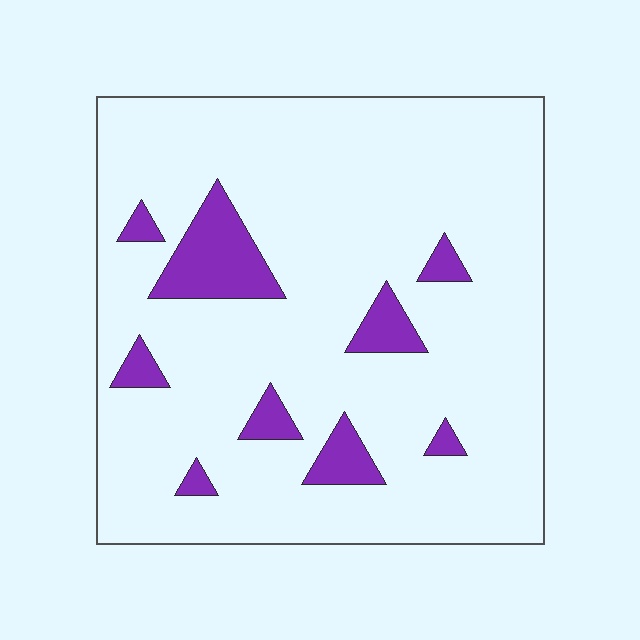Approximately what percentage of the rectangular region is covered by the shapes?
Approximately 10%.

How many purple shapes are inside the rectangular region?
9.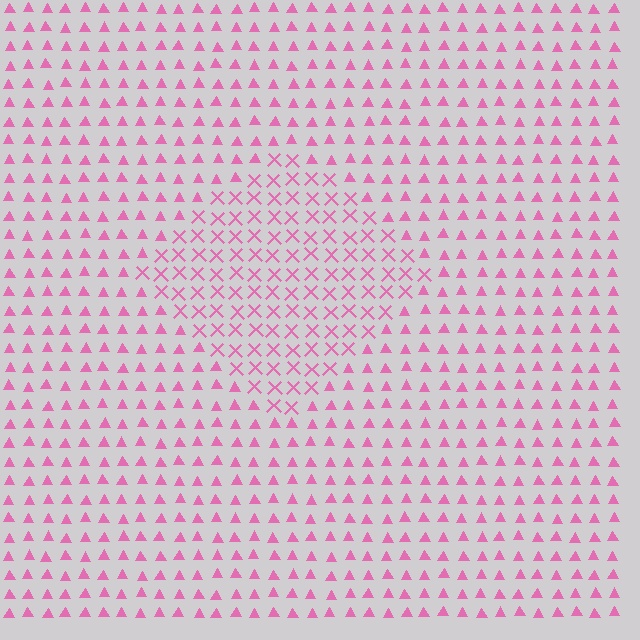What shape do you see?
I see a diamond.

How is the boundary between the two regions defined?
The boundary is defined by a change in element shape: X marks inside vs. triangles outside. All elements share the same color and spacing.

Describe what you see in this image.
The image is filled with small pink elements arranged in a uniform grid. A diamond-shaped region contains X marks, while the surrounding area contains triangles. The boundary is defined purely by the change in element shape.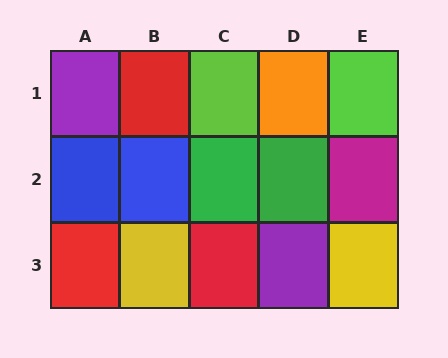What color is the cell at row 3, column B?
Yellow.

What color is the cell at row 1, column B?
Red.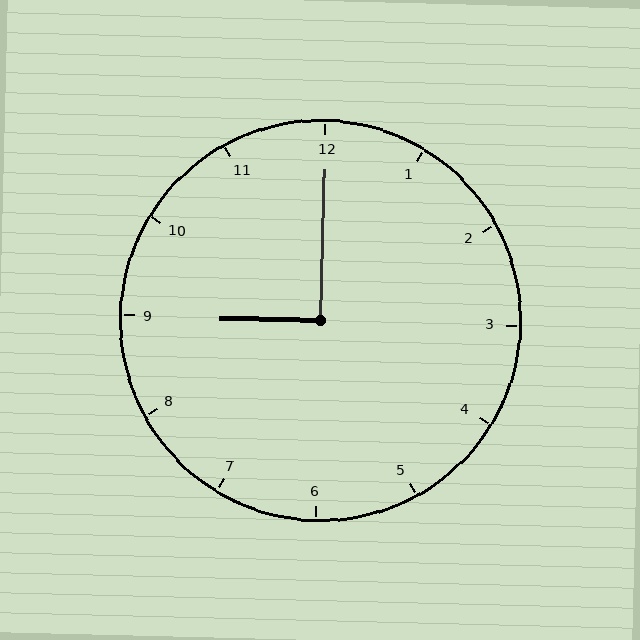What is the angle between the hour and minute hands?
Approximately 90 degrees.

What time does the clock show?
9:00.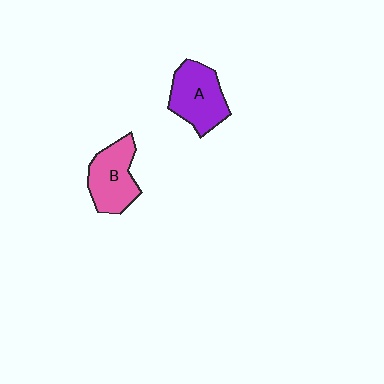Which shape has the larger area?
Shape A (purple).